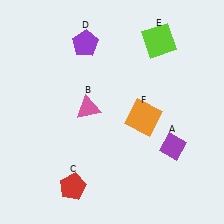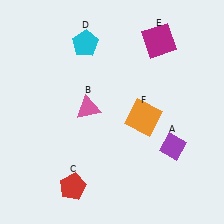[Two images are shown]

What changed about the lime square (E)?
In Image 1, E is lime. In Image 2, it changed to magenta.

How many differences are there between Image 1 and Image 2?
There are 2 differences between the two images.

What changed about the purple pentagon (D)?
In Image 1, D is purple. In Image 2, it changed to cyan.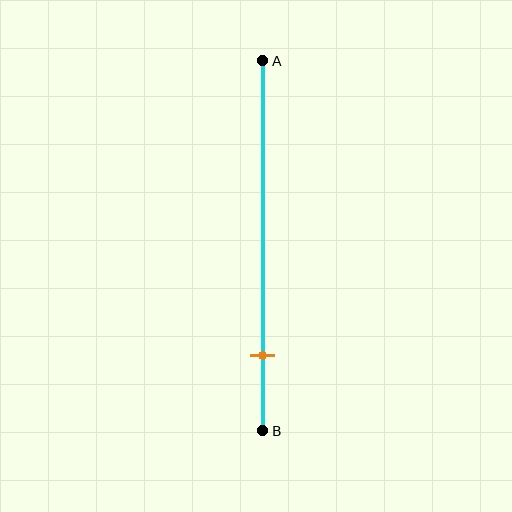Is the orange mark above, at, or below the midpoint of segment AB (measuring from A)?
The orange mark is below the midpoint of segment AB.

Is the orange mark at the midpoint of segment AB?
No, the mark is at about 80% from A, not at the 50% midpoint.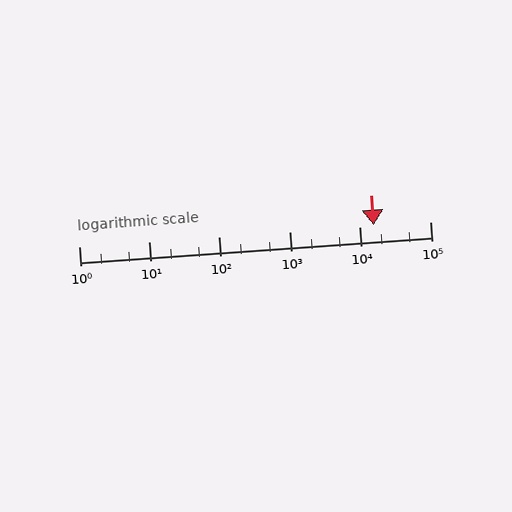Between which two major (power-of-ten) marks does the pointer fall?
The pointer is between 10000 and 100000.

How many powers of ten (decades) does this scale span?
The scale spans 5 decades, from 1 to 100000.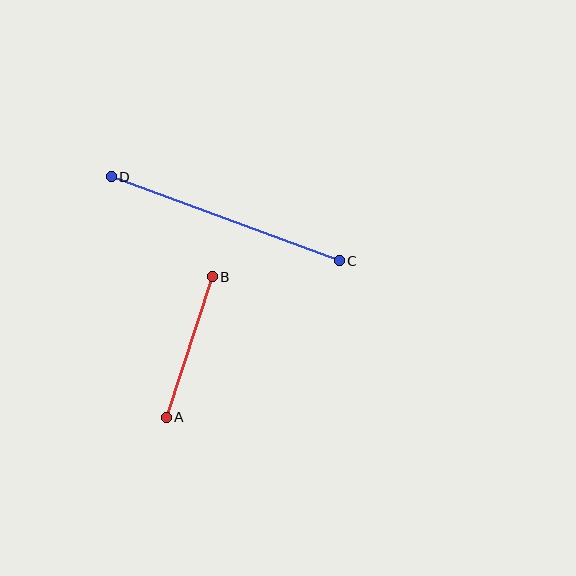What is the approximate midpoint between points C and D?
The midpoint is at approximately (225, 219) pixels.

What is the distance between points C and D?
The distance is approximately 243 pixels.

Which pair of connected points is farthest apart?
Points C and D are farthest apart.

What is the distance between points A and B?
The distance is approximately 148 pixels.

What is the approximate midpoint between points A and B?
The midpoint is at approximately (189, 347) pixels.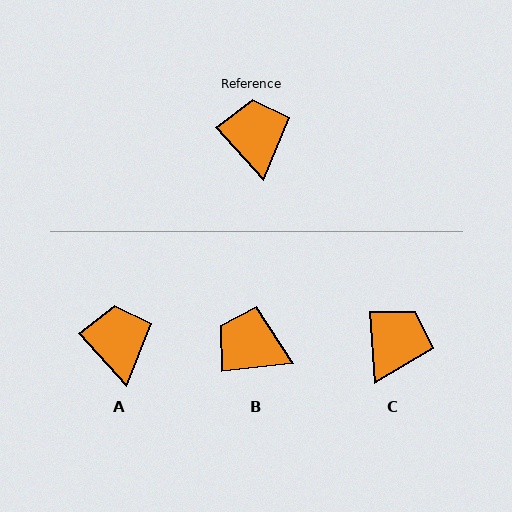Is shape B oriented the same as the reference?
No, it is off by about 54 degrees.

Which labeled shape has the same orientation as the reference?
A.